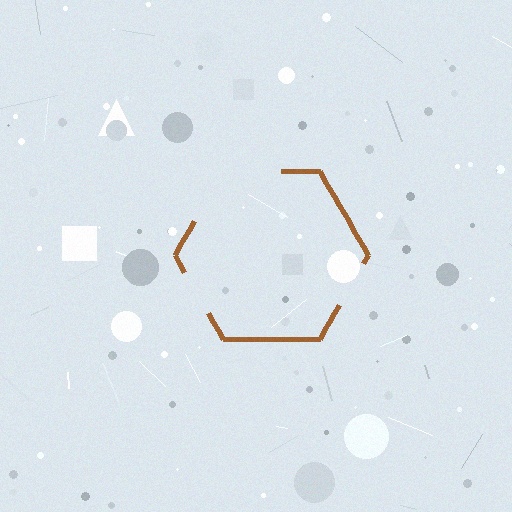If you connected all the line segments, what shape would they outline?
They would outline a hexagon.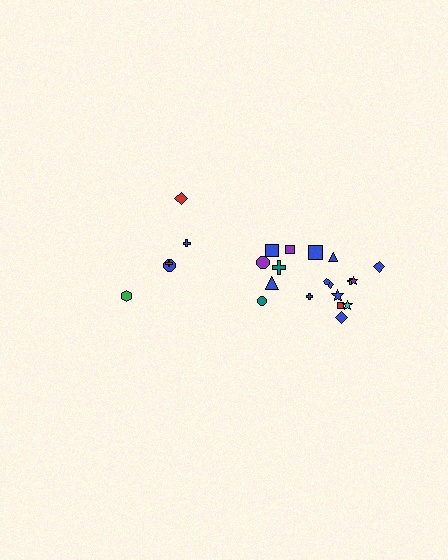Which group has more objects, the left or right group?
The right group.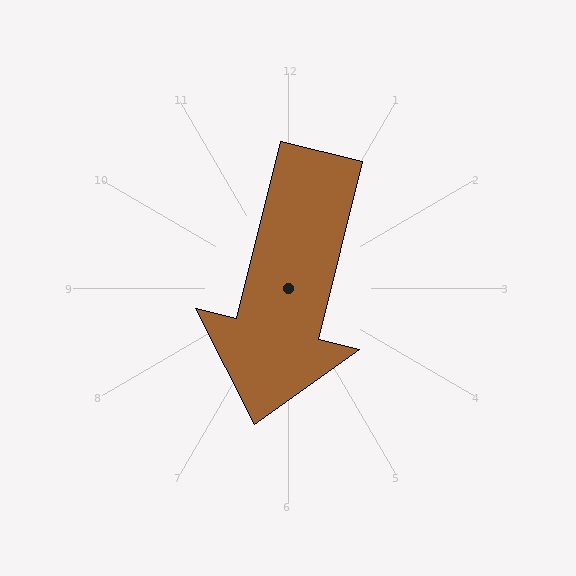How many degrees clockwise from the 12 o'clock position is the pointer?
Approximately 194 degrees.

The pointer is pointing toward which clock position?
Roughly 6 o'clock.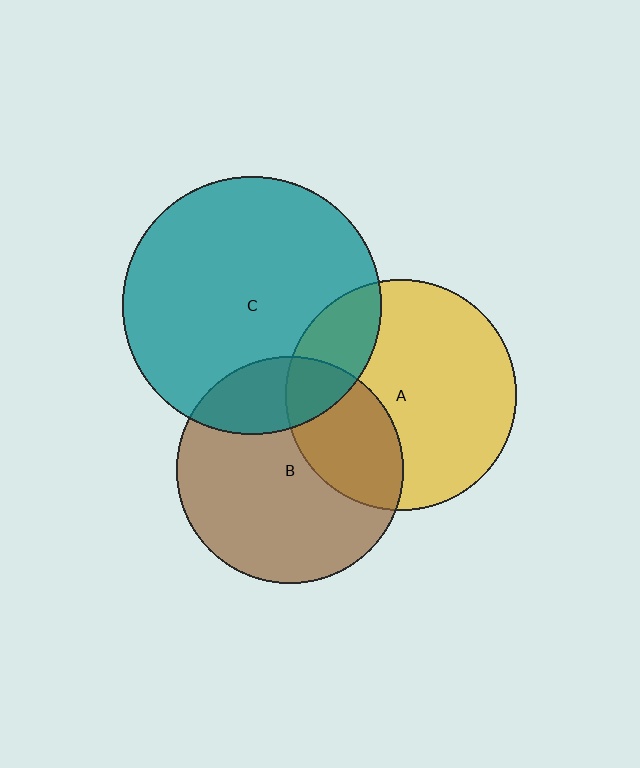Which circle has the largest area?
Circle C (teal).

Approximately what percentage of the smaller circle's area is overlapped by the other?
Approximately 20%.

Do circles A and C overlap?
Yes.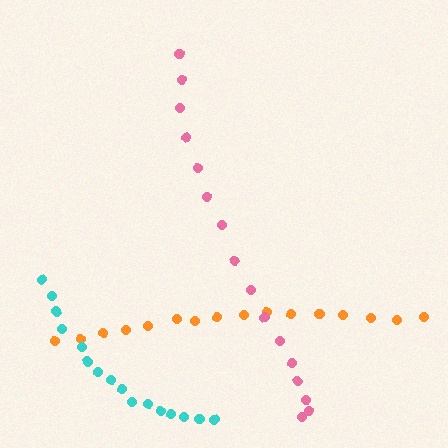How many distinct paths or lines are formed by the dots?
There are 3 distinct paths.